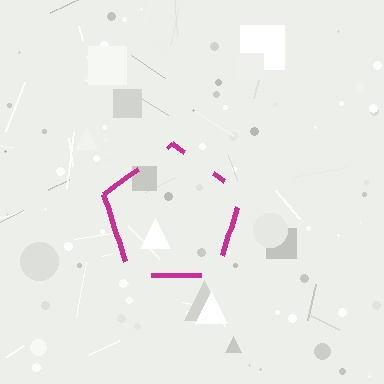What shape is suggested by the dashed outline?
The dashed outline suggests a pentagon.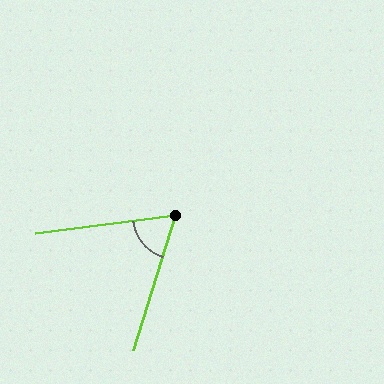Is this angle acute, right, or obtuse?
It is acute.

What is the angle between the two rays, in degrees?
Approximately 65 degrees.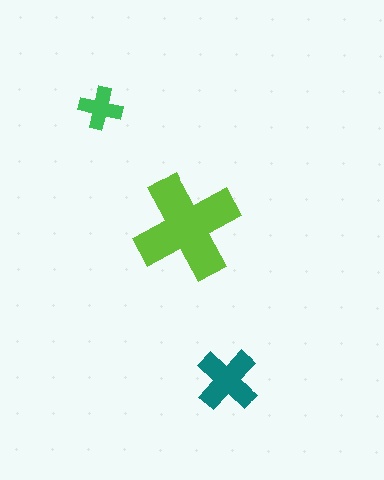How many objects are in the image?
There are 3 objects in the image.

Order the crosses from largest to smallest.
the lime one, the teal one, the green one.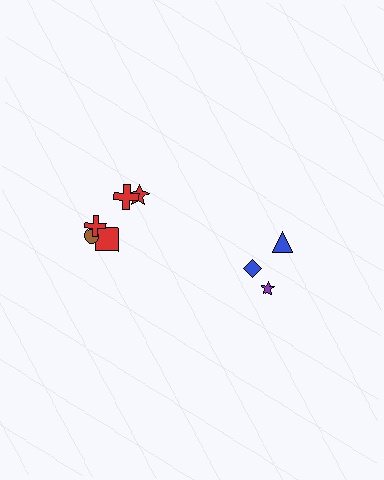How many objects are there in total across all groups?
There are 8 objects.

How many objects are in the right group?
There are 3 objects.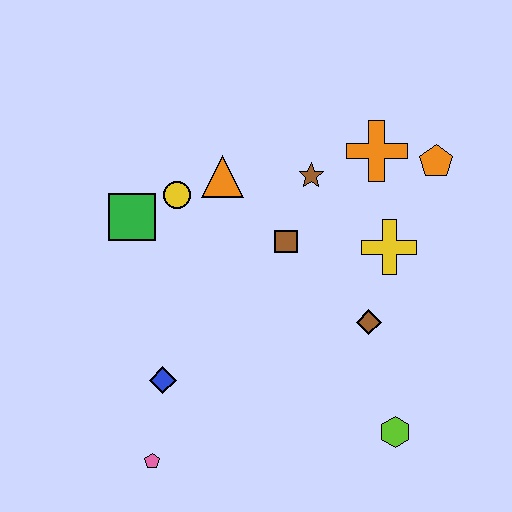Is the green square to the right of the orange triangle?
No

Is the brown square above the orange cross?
No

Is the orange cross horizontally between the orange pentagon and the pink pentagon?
Yes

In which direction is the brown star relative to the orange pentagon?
The brown star is to the left of the orange pentagon.